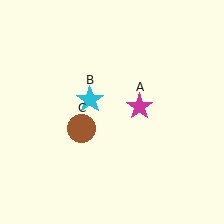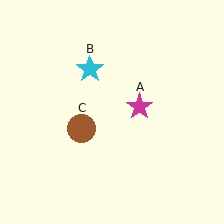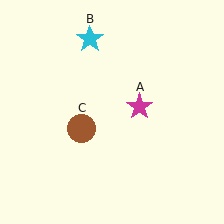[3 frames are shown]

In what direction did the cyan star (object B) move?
The cyan star (object B) moved up.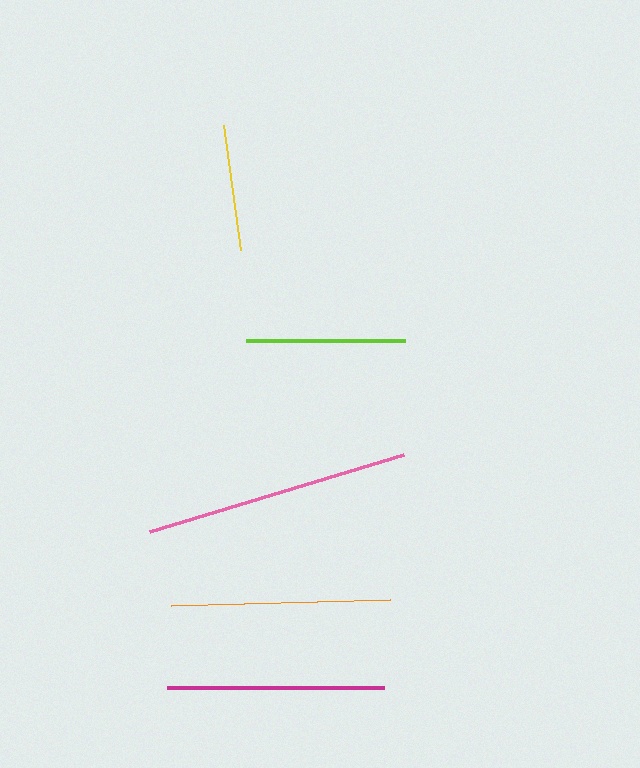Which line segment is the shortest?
The yellow line is the shortest at approximately 126 pixels.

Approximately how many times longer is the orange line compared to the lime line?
The orange line is approximately 1.4 times the length of the lime line.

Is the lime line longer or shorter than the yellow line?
The lime line is longer than the yellow line.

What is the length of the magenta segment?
The magenta segment is approximately 217 pixels long.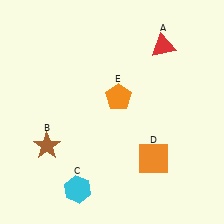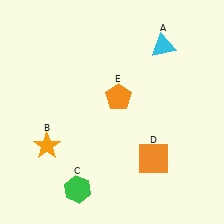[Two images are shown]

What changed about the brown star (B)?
In Image 1, B is brown. In Image 2, it changed to orange.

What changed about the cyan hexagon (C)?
In Image 1, C is cyan. In Image 2, it changed to green.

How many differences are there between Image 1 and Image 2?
There are 3 differences between the two images.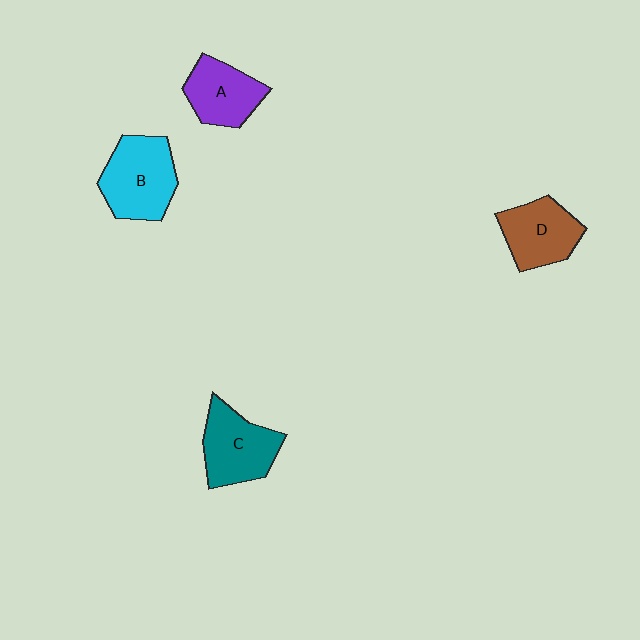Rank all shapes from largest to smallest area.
From largest to smallest: B (cyan), C (teal), D (brown), A (purple).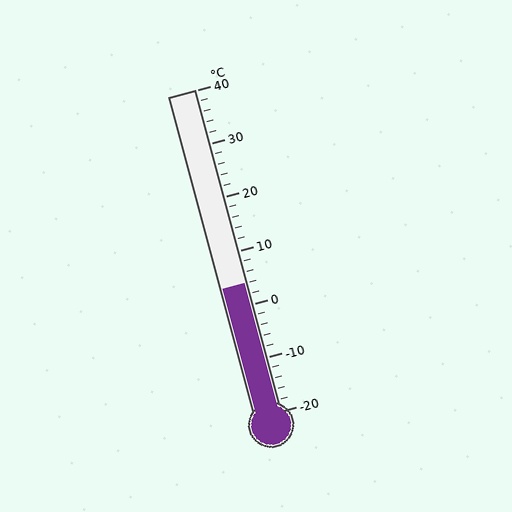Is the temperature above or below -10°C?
The temperature is above -10°C.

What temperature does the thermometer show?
The thermometer shows approximately 4°C.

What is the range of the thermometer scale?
The thermometer scale ranges from -20°C to 40°C.